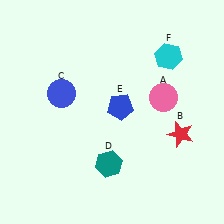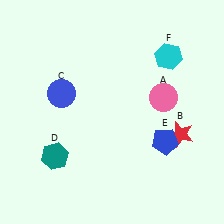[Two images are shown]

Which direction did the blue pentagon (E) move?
The blue pentagon (E) moved right.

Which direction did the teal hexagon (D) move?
The teal hexagon (D) moved left.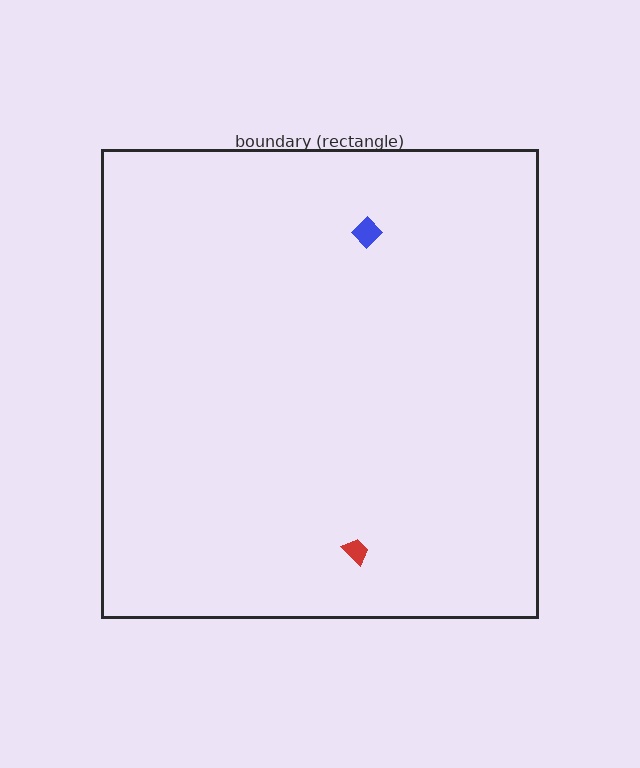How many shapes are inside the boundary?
2 inside, 0 outside.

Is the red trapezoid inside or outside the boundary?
Inside.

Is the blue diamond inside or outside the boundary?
Inside.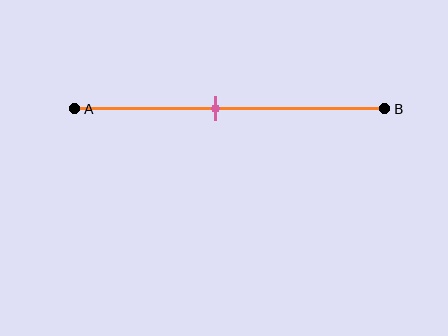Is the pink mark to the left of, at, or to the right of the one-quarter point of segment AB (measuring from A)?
The pink mark is to the right of the one-quarter point of segment AB.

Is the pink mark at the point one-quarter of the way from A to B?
No, the mark is at about 45% from A, not at the 25% one-quarter point.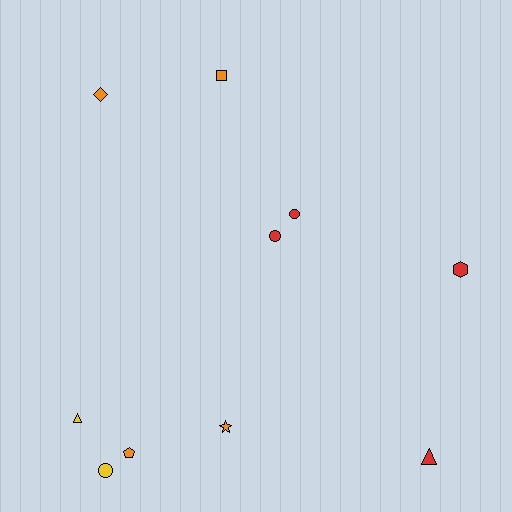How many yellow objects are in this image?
There are 2 yellow objects.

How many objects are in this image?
There are 10 objects.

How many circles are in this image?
There are 3 circles.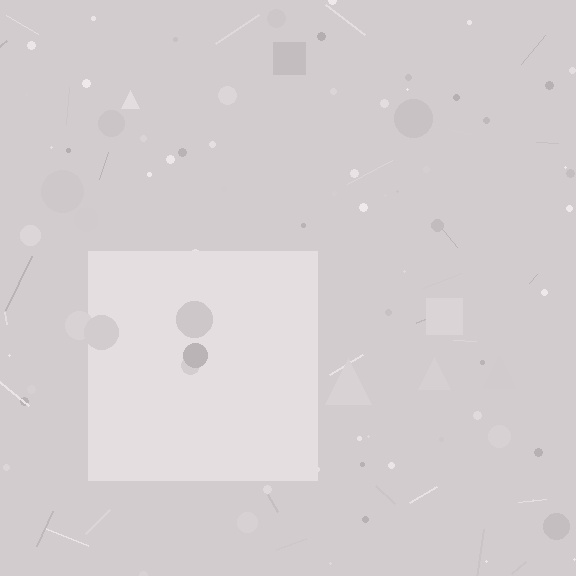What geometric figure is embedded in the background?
A square is embedded in the background.